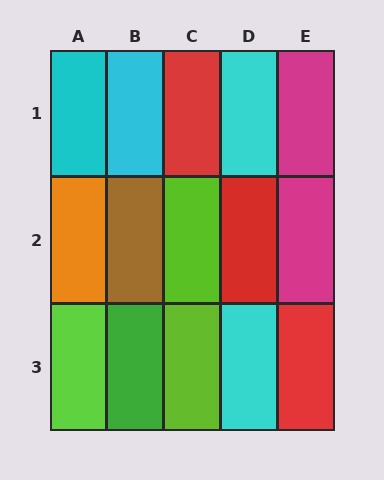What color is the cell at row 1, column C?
Red.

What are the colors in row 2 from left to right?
Orange, brown, lime, red, magenta.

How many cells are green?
1 cell is green.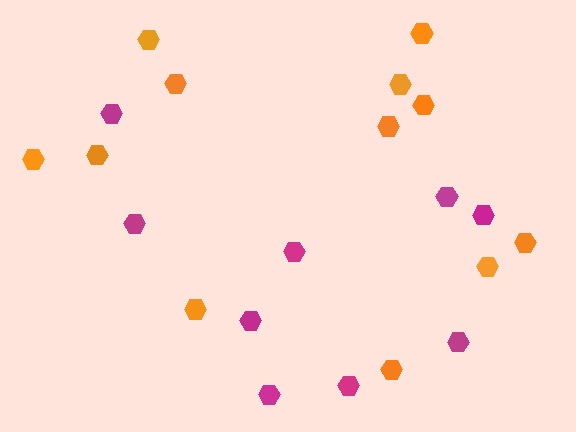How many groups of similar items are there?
There are 2 groups: one group of magenta hexagons (9) and one group of orange hexagons (12).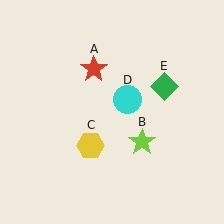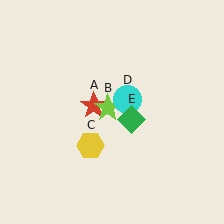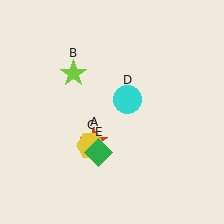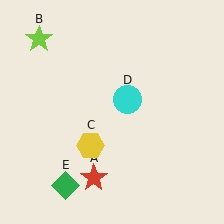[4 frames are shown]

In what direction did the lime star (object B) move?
The lime star (object B) moved up and to the left.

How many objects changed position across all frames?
3 objects changed position: red star (object A), lime star (object B), green diamond (object E).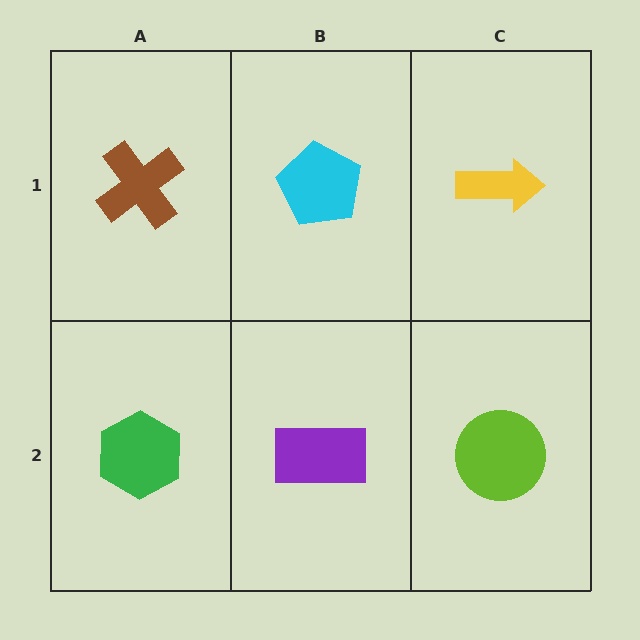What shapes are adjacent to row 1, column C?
A lime circle (row 2, column C), a cyan pentagon (row 1, column B).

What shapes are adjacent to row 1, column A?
A green hexagon (row 2, column A), a cyan pentagon (row 1, column B).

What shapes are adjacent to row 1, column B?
A purple rectangle (row 2, column B), a brown cross (row 1, column A), a yellow arrow (row 1, column C).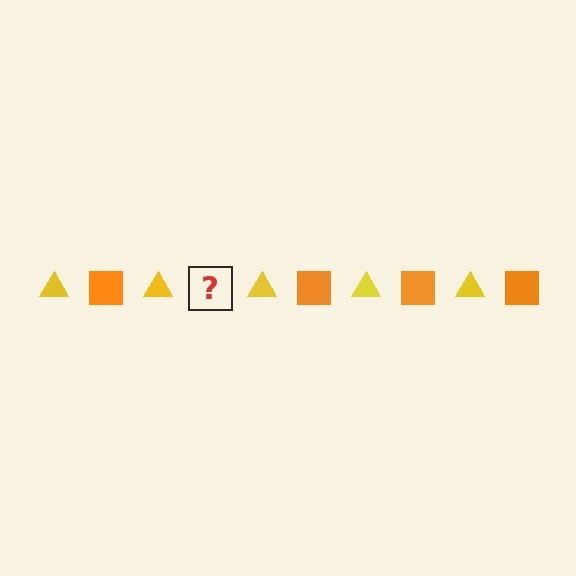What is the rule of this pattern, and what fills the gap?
The rule is that the pattern alternates between yellow triangle and orange square. The gap should be filled with an orange square.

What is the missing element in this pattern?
The missing element is an orange square.